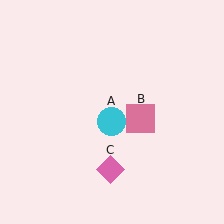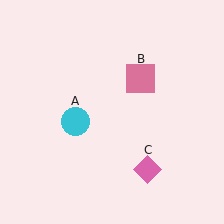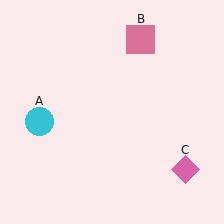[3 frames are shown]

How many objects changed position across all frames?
3 objects changed position: cyan circle (object A), pink square (object B), pink diamond (object C).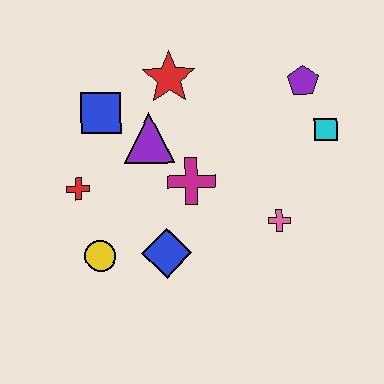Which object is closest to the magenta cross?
The purple triangle is closest to the magenta cross.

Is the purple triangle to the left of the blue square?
No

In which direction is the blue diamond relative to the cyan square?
The blue diamond is to the left of the cyan square.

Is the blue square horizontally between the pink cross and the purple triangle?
No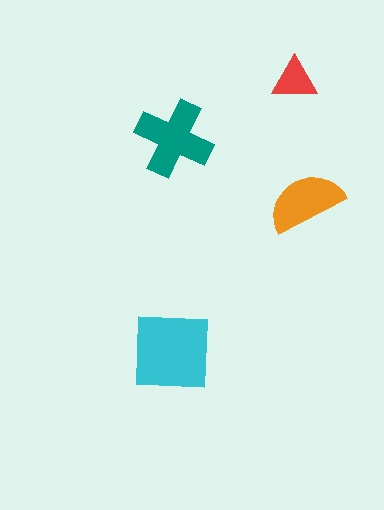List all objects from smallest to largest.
The red triangle, the orange semicircle, the teal cross, the cyan square.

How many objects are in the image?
There are 4 objects in the image.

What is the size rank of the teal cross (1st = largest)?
2nd.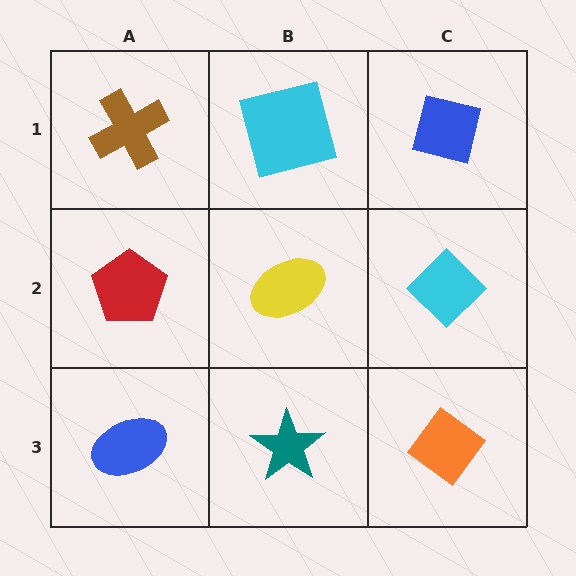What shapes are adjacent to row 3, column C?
A cyan diamond (row 2, column C), a teal star (row 3, column B).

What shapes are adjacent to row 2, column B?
A cyan square (row 1, column B), a teal star (row 3, column B), a red pentagon (row 2, column A), a cyan diamond (row 2, column C).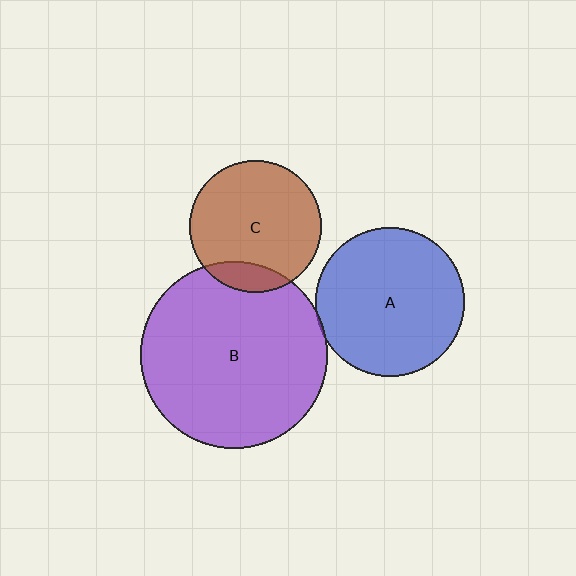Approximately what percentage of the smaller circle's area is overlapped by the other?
Approximately 15%.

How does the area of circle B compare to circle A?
Approximately 1.6 times.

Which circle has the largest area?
Circle B (purple).